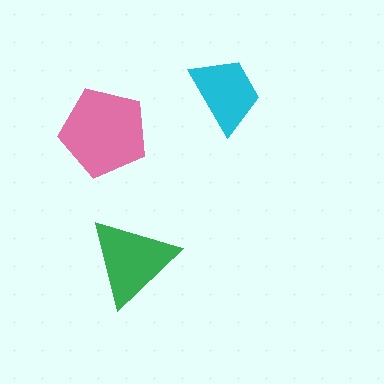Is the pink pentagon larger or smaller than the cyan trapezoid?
Larger.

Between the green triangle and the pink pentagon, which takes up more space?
The pink pentagon.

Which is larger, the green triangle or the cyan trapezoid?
The green triangle.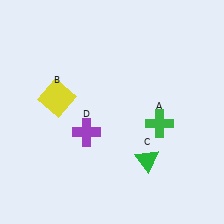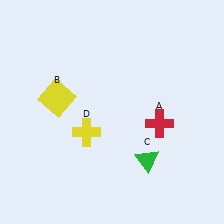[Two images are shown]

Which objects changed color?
A changed from green to red. D changed from purple to yellow.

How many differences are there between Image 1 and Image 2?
There are 2 differences between the two images.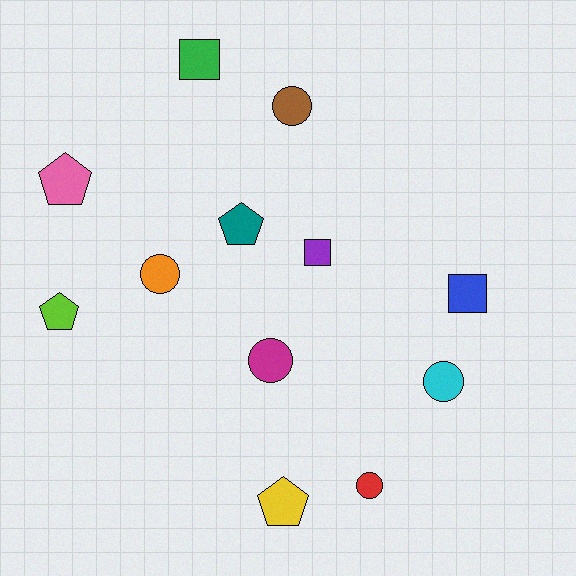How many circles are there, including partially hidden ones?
There are 5 circles.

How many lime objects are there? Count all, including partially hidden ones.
There is 1 lime object.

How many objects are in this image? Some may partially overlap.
There are 12 objects.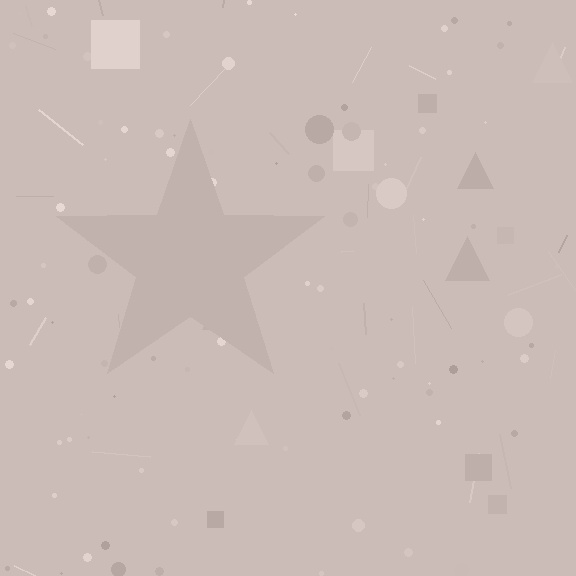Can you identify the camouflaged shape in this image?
The camouflaged shape is a star.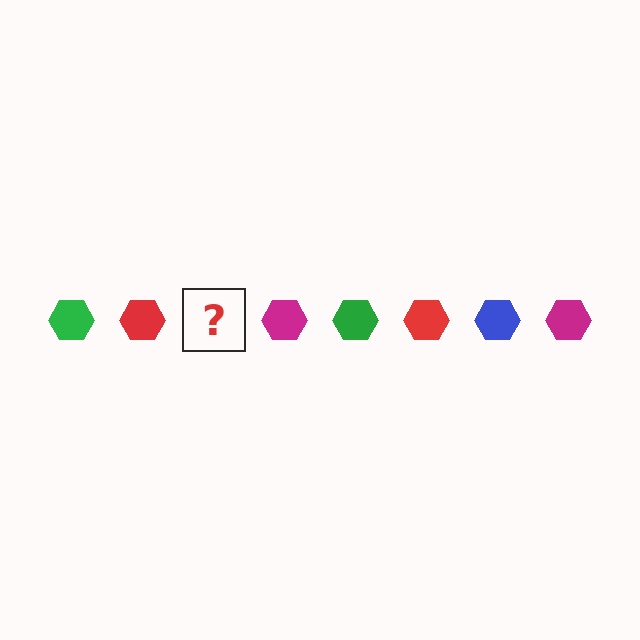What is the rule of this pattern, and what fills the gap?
The rule is that the pattern cycles through green, red, blue, magenta hexagons. The gap should be filled with a blue hexagon.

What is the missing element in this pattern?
The missing element is a blue hexagon.